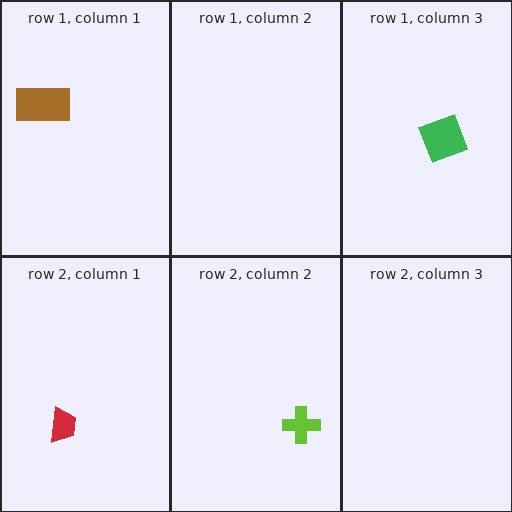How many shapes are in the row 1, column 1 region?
1.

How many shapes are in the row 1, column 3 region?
1.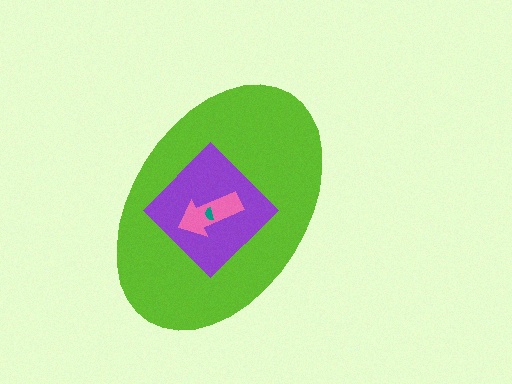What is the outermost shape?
The lime ellipse.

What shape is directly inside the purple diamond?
The pink arrow.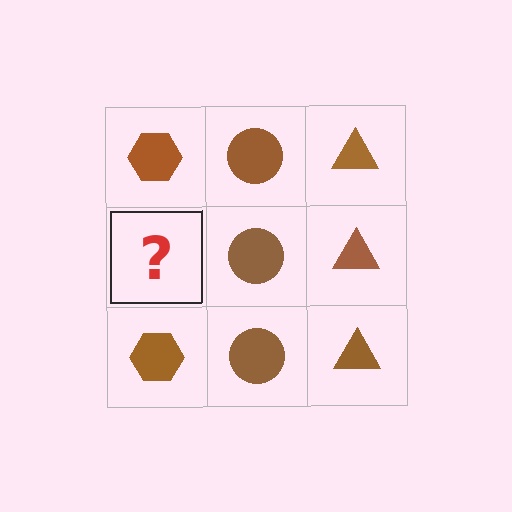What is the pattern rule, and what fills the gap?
The rule is that each column has a consistent shape. The gap should be filled with a brown hexagon.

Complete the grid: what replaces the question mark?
The question mark should be replaced with a brown hexagon.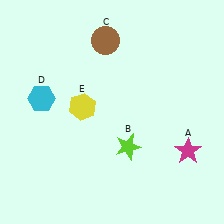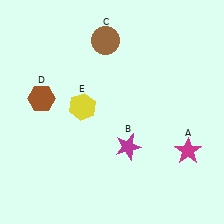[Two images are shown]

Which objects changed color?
B changed from lime to magenta. D changed from cyan to brown.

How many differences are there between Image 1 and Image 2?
There are 2 differences between the two images.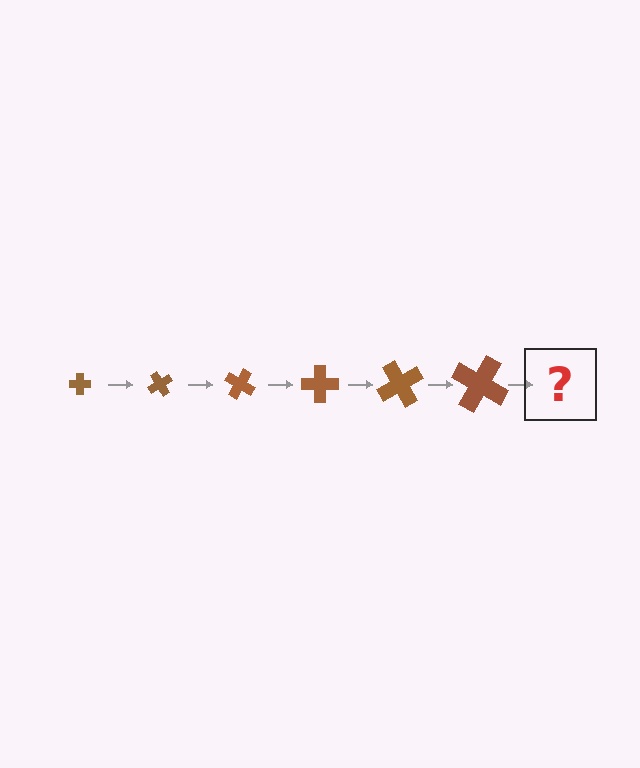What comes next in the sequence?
The next element should be a cross, larger than the previous one and rotated 360 degrees from the start.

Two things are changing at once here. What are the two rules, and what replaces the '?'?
The two rules are that the cross grows larger each step and it rotates 60 degrees each step. The '?' should be a cross, larger than the previous one and rotated 360 degrees from the start.